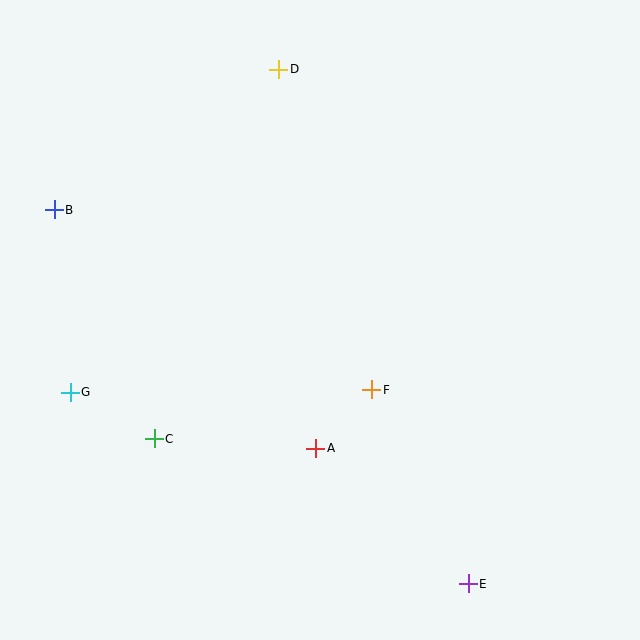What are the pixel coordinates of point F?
Point F is at (372, 390).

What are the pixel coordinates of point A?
Point A is at (316, 448).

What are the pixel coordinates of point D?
Point D is at (279, 69).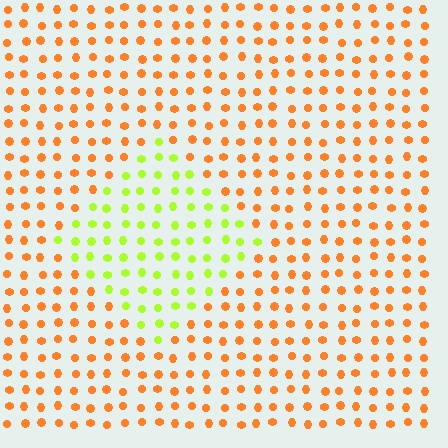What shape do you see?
I see a diamond.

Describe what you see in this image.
The image is filled with small orange elements in a uniform arrangement. A diamond-shaped region is visible where the elements are tinted to a slightly different hue, forming a subtle color boundary.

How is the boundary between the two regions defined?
The boundary is defined purely by a slight shift in hue (about 60 degrees). Spacing, size, and orientation are identical on both sides.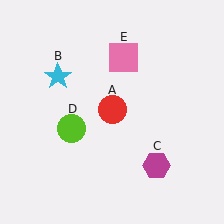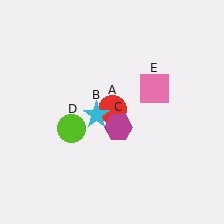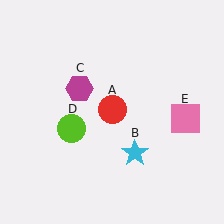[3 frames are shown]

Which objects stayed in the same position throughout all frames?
Red circle (object A) and lime circle (object D) remained stationary.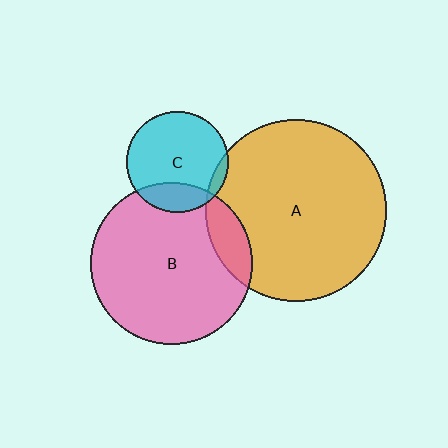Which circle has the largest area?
Circle A (orange).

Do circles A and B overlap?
Yes.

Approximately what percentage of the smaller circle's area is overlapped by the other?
Approximately 15%.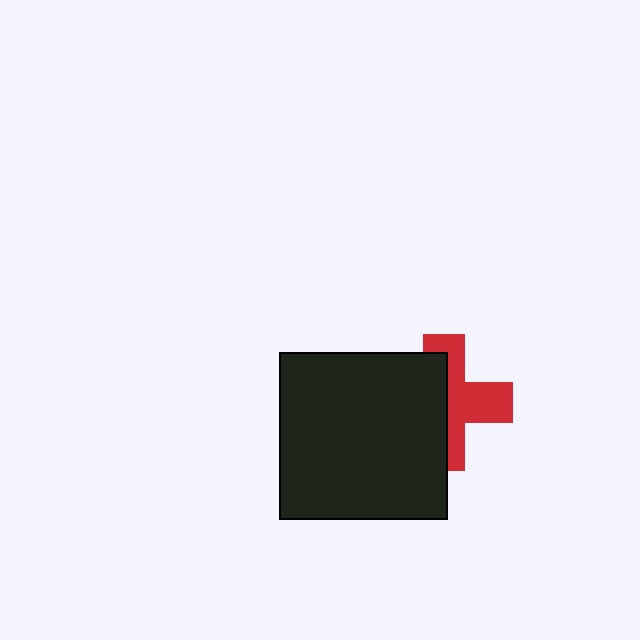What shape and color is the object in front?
The object in front is a black square.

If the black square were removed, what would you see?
You would see the complete red cross.